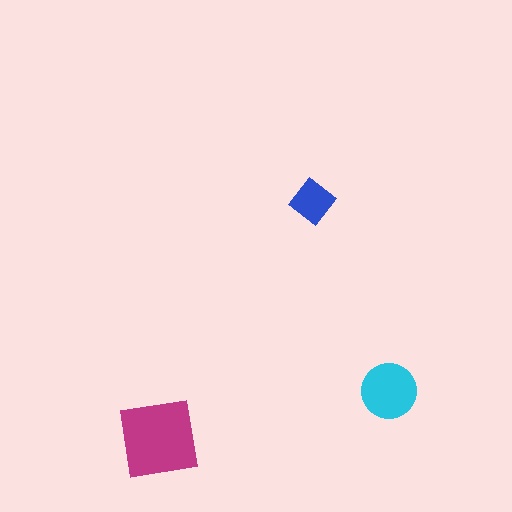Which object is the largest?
The magenta square.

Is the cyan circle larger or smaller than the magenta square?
Smaller.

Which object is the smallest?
The blue diamond.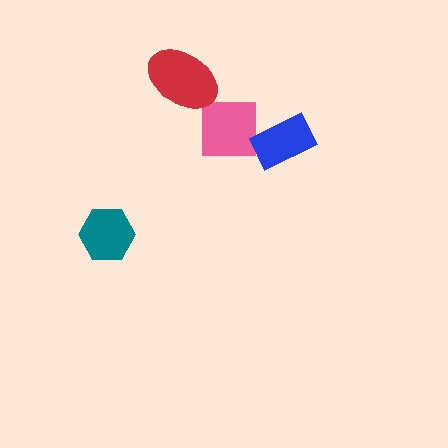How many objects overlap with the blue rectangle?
1 object overlaps with the blue rectangle.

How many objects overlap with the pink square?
2 objects overlap with the pink square.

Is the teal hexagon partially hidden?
No, no other shape covers it.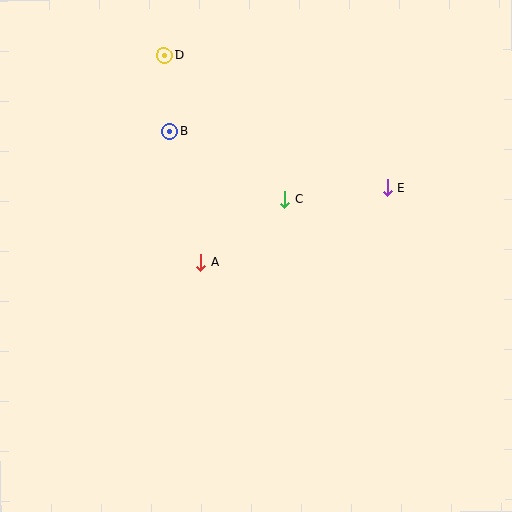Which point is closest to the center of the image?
Point A at (201, 262) is closest to the center.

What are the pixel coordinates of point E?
Point E is at (387, 188).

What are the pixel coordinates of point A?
Point A is at (201, 262).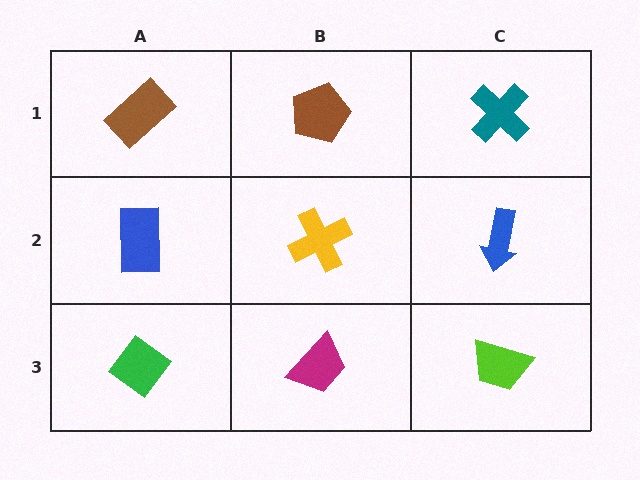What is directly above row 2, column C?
A teal cross.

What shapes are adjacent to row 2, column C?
A teal cross (row 1, column C), a lime trapezoid (row 3, column C), a yellow cross (row 2, column B).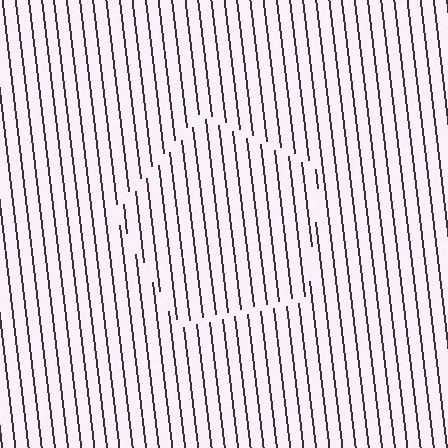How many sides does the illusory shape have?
5 sides — the line-ends trace a pentagon.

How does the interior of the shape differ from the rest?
The interior of the shape contains the same grating, shifted by half a period — the contour is defined by the phase discontinuity where line-ends from the inner and outer gratings abut.